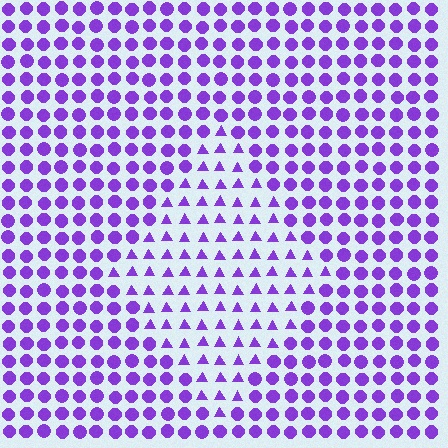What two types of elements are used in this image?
The image uses triangles inside the diamond region and circles outside it.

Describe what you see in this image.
The image is filled with small purple elements arranged in a uniform grid. A diamond-shaped region contains triangles, while the surrounding area contains circles. The boundary is defined purely by the change in element shape.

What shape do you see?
I see a diamond.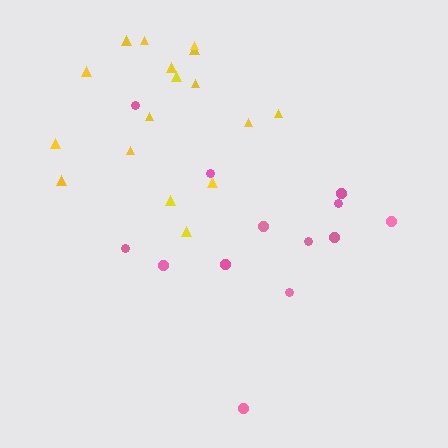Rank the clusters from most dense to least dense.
yellow, pink.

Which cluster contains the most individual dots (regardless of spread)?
Yellow (17).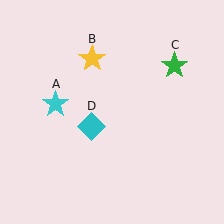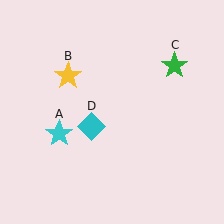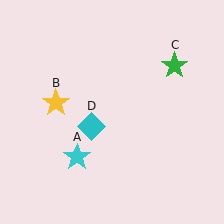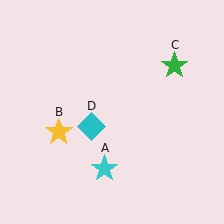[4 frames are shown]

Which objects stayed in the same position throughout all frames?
Green star (object C) and cyan diamond (object D) remained stationary.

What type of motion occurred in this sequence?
The cyan star (object A), yellow star (object B) rotated counterclockwise around the center of the scene.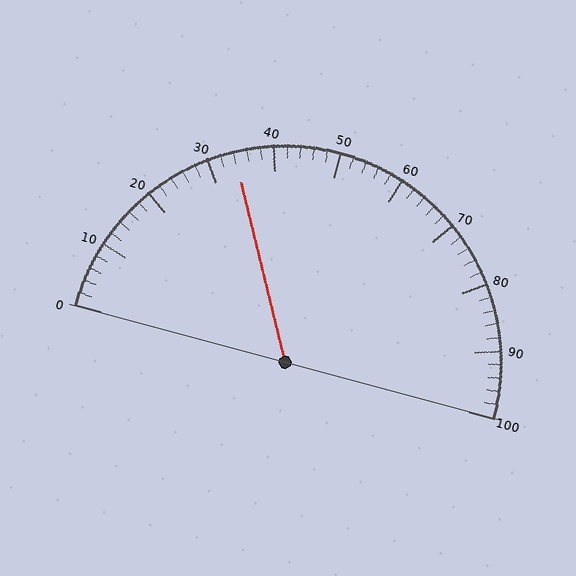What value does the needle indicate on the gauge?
The needle indicates approximately 34.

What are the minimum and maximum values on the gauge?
The gauge ranges from 0 to 100.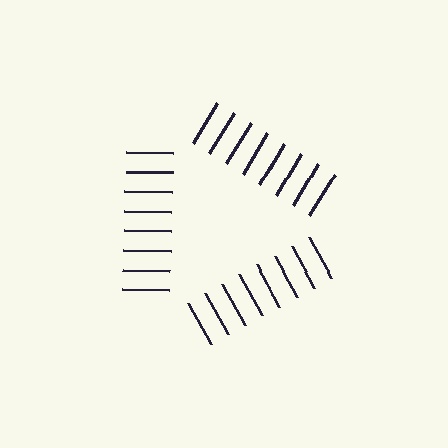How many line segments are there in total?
24 — 8 along each of the 3 edges.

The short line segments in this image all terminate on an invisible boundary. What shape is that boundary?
An illusory triangle — the line segments terminate on its edges but no continuous stroke is drawn.